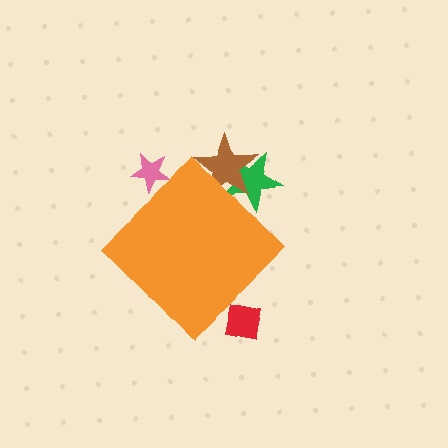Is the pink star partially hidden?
Yes, the pink star is partially hidden behind the orange diamond.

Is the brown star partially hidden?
Yes, the brown star is partially hidden behind the orange diamond.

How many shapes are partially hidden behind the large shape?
4 shapes are partially hidden.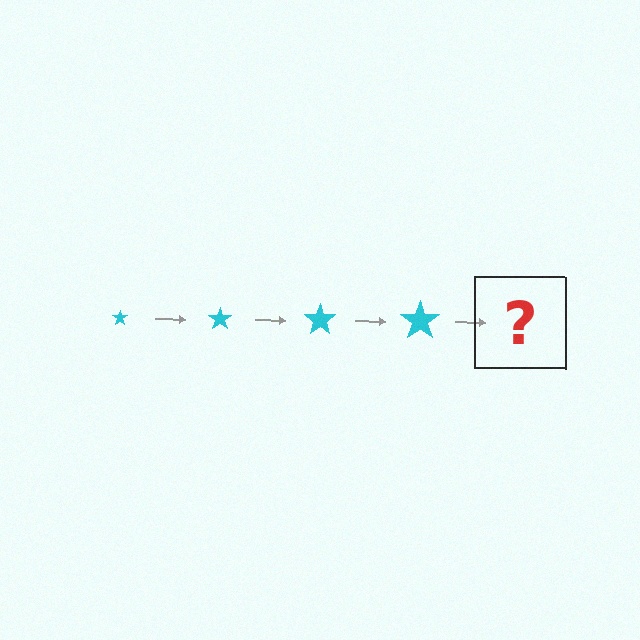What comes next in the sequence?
The next element should be a cyan star, larger than the previous one.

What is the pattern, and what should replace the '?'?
The pattern is that the star gets progressively larger each step. The '?' should be a cyan star, larger than the previous one.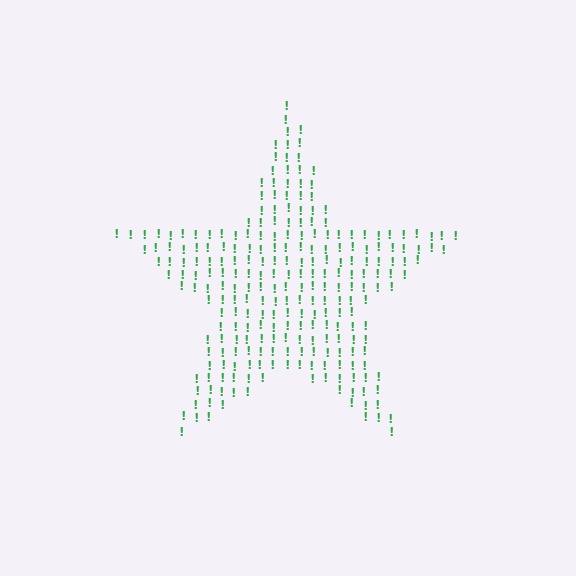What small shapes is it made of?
It is made of small exclamation marks.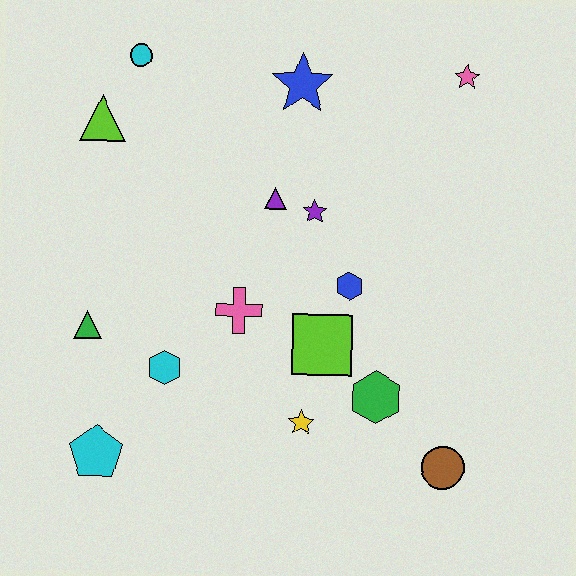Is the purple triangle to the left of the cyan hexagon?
No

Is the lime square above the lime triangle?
No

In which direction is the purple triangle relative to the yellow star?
The purple triangle is above the yellow star.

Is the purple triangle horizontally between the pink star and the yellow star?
No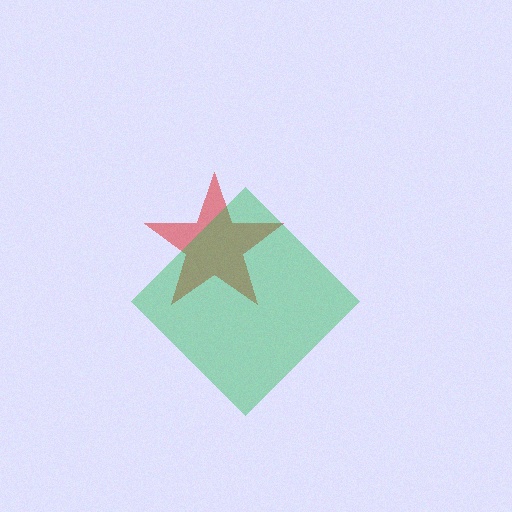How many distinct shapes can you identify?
There are 2 distinct shapes: a red star, a green diamond.